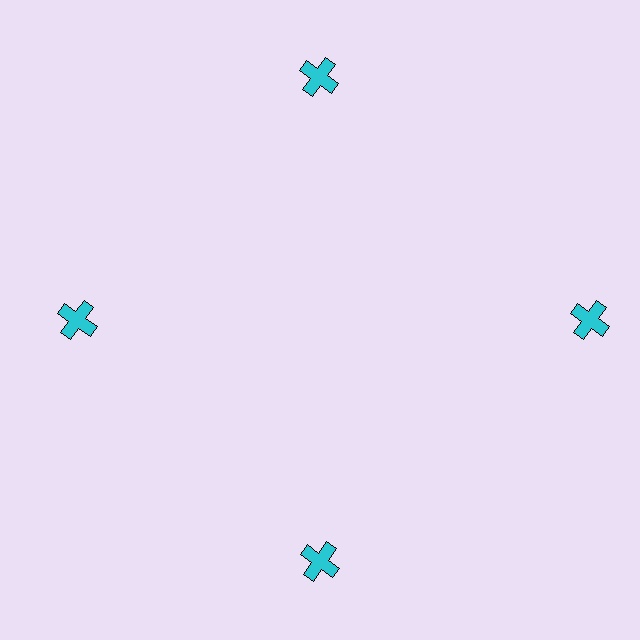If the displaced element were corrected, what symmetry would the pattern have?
It would have 4-fold rotational symmetry — the pattern would map onto itself every 90 degrees.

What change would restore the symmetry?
The symmetry would be restored by moving it inward, back onto the ring so that all 4 crosses sit at equal angles and equal distance from the center.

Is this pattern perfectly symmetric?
No. The 4 cyan crosses are arranged in a ring, but one element near the 3 o'clock position is pushed outward from the center, breaking the 4-fold rotational symmetry.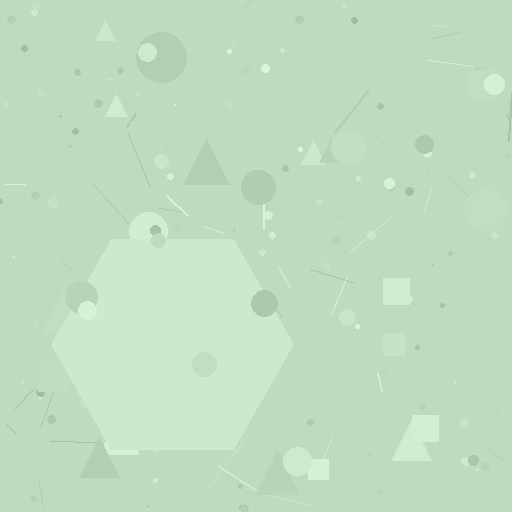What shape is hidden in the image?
A hexagon is hidden in the image.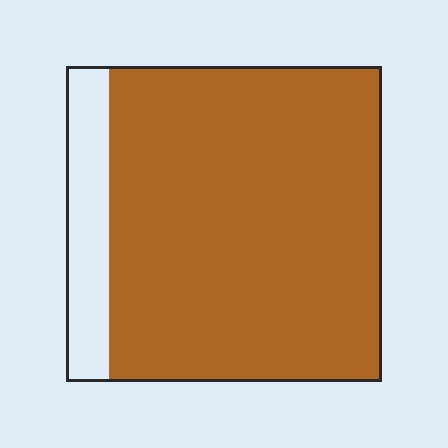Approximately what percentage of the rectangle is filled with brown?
Approximately 85%.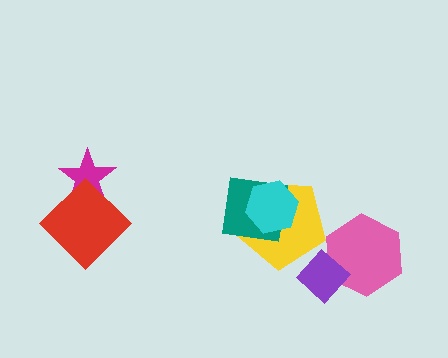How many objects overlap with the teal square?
2 objects overlap with the teal square.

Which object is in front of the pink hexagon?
The purple diamond is in front of the pink hexagon.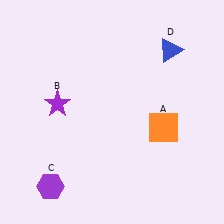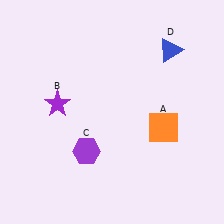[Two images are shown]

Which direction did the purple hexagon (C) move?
The purple hexagon (C) moved right.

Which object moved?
The purple hexagon (C) moved right.